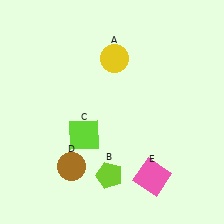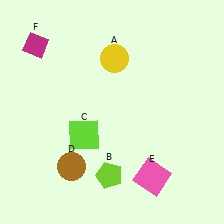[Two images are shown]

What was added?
A magenta diamond (F) was added in Image 2.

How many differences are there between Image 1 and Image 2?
There is 1 difference between the two images.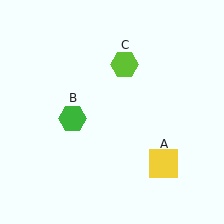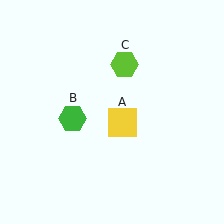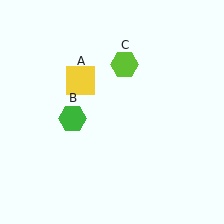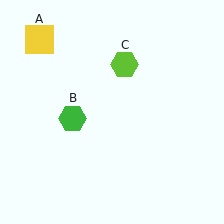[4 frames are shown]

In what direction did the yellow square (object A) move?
The yellow square (object A) moved up and to the left.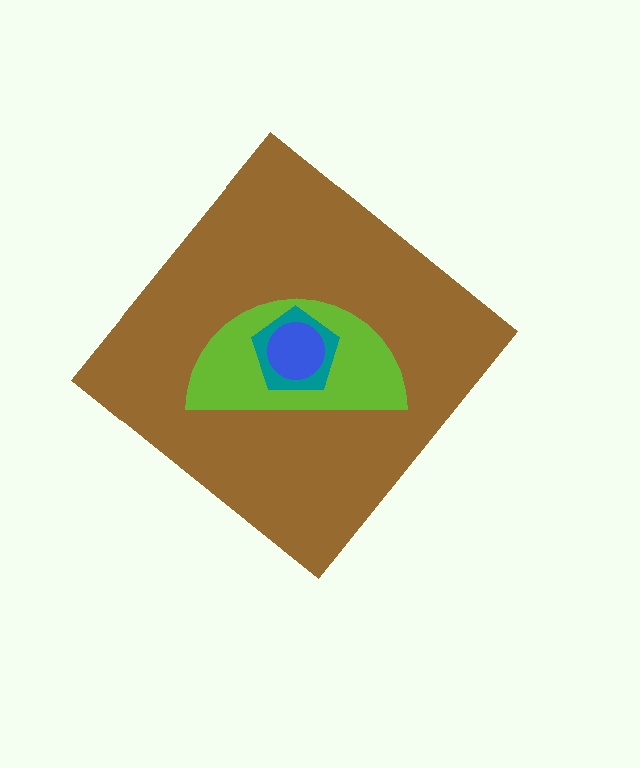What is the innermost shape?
The blue circle.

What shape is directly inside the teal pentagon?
The blue circle.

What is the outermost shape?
The brown diamond.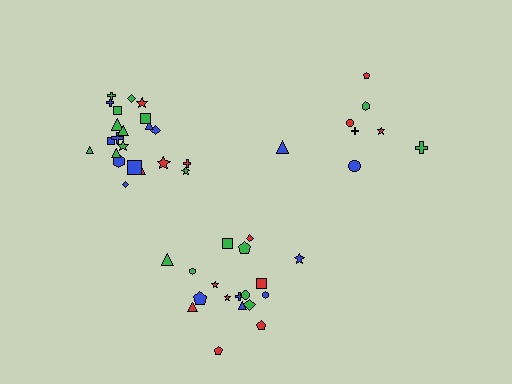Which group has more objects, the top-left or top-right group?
The top-left group.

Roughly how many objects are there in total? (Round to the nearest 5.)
Roughly 50 objects in total.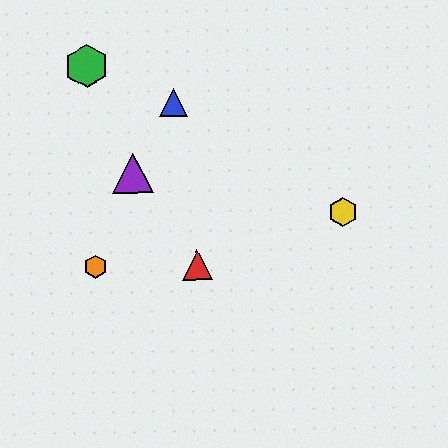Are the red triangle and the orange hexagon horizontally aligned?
Yes, both are at y≈265.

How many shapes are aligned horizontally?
2 shapes (the red triangle, the orange hexagon) are aligned horizontally.